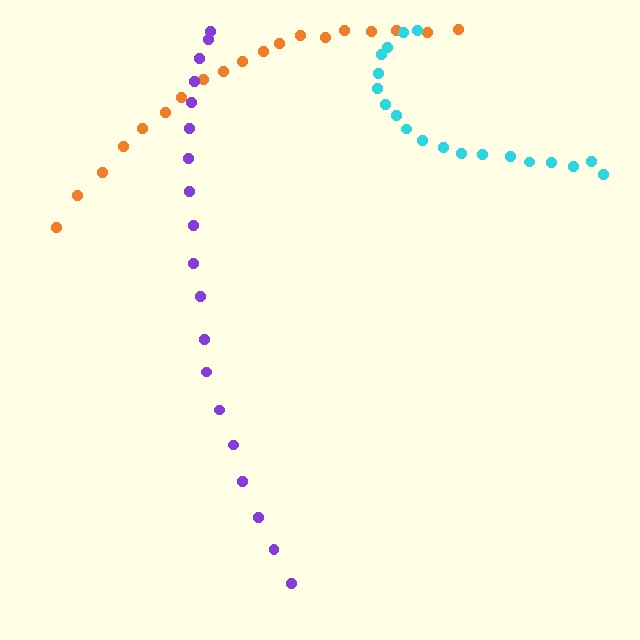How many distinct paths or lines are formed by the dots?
There are 3 distinct paths.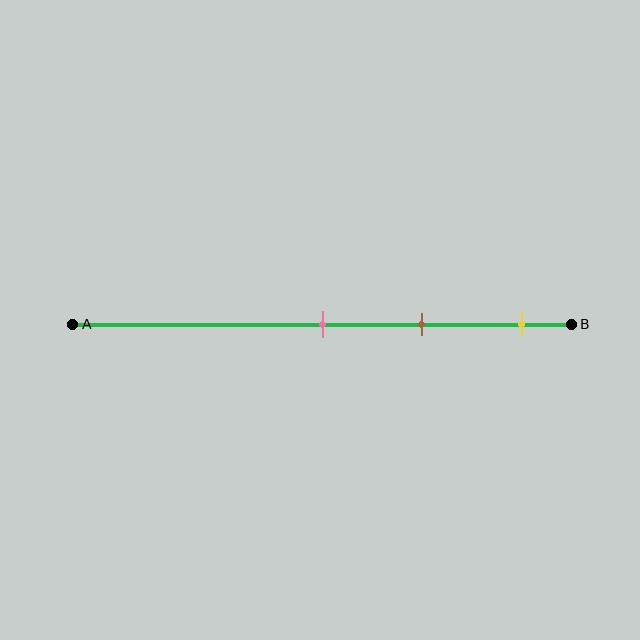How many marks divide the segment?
There are 3 marks dividing the segment.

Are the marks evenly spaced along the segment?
Yes, the marks are approximately evenly spaced.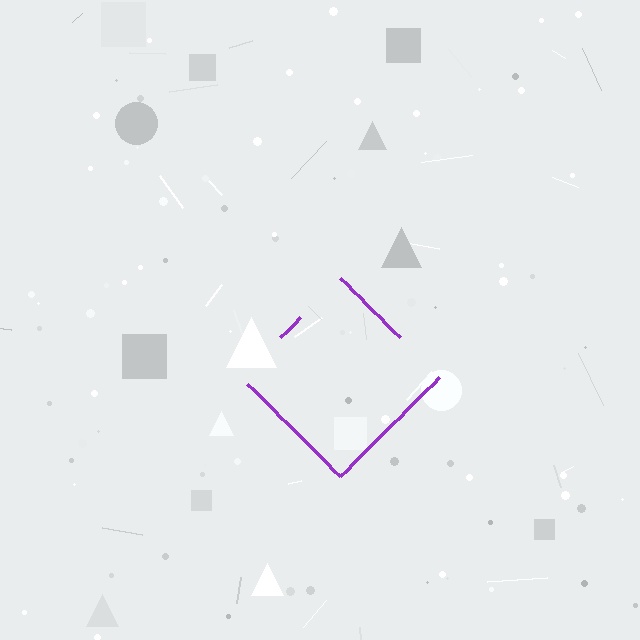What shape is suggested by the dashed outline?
The dashed outline suggests a diamond.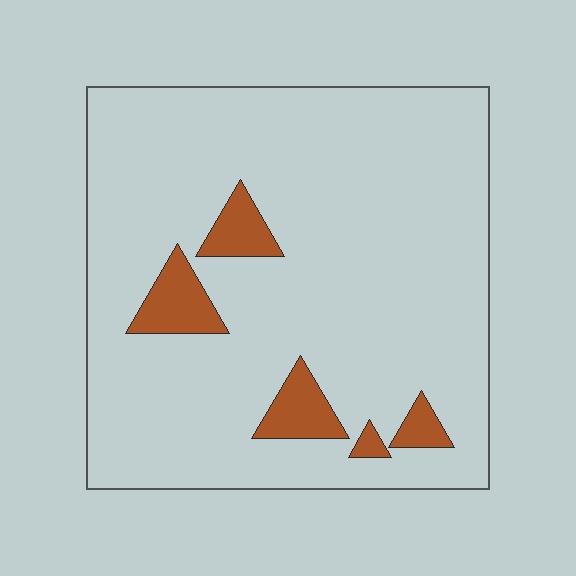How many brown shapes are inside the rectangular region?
5.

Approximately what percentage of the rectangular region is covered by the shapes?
Approximately 10%.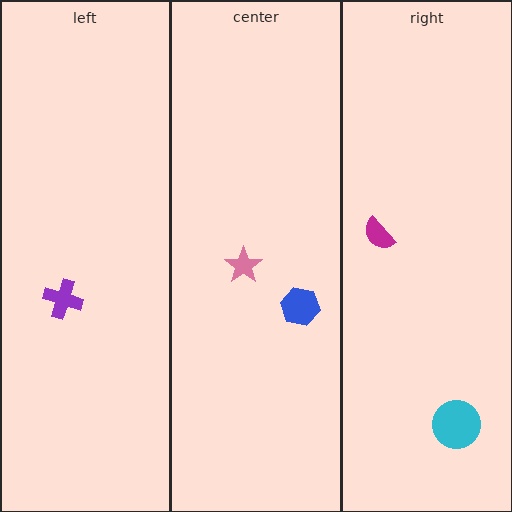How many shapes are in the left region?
1.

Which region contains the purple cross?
The left region.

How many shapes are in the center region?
2.